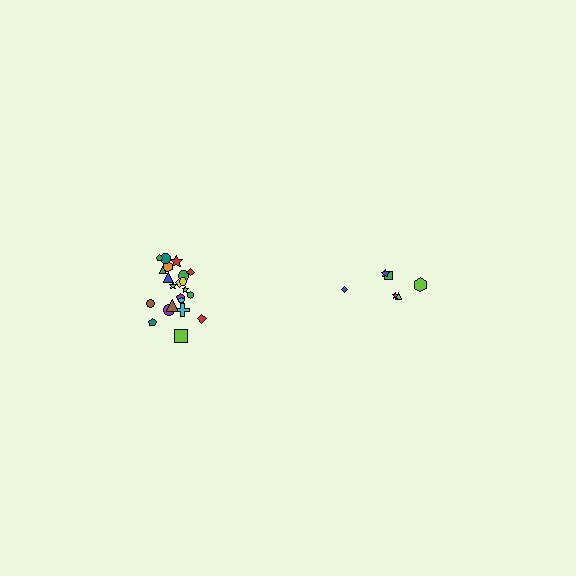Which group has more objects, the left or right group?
The left group.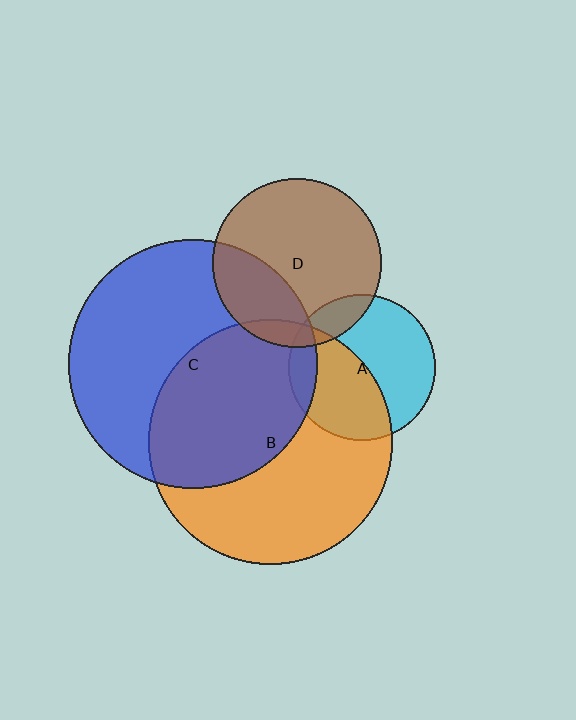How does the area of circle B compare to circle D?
Approximately 2.1 times.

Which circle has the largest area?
Circle C (blue).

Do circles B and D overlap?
Yes.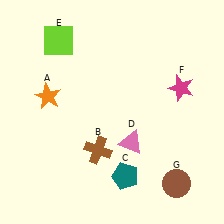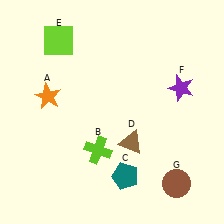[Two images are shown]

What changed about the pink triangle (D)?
In Image 1, D is pink. In Image 2, it changed to brown.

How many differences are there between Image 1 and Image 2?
There are 3 differences between the two images.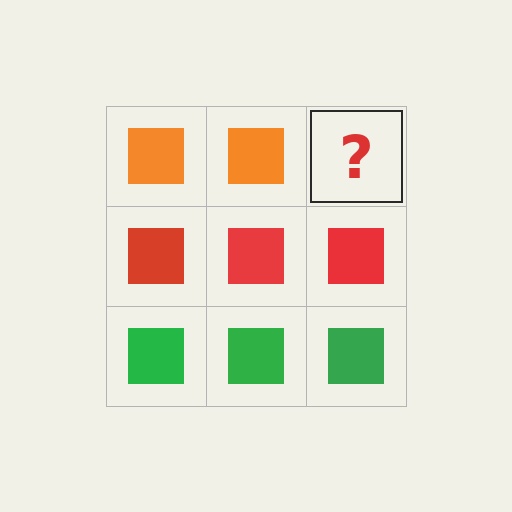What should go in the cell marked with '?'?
The missing cell should contain an orange square.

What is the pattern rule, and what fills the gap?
The rule is that each row has a consistent color. The gap should be filled with an orange square.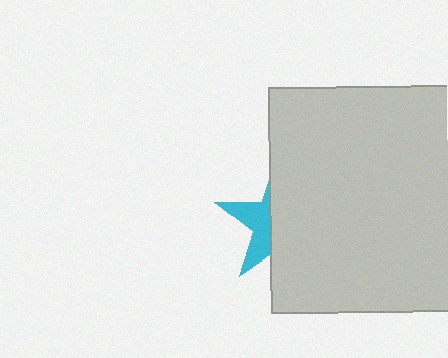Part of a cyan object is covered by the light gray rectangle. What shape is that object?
It is a star.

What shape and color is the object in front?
The object in front is a light gray rectangle.